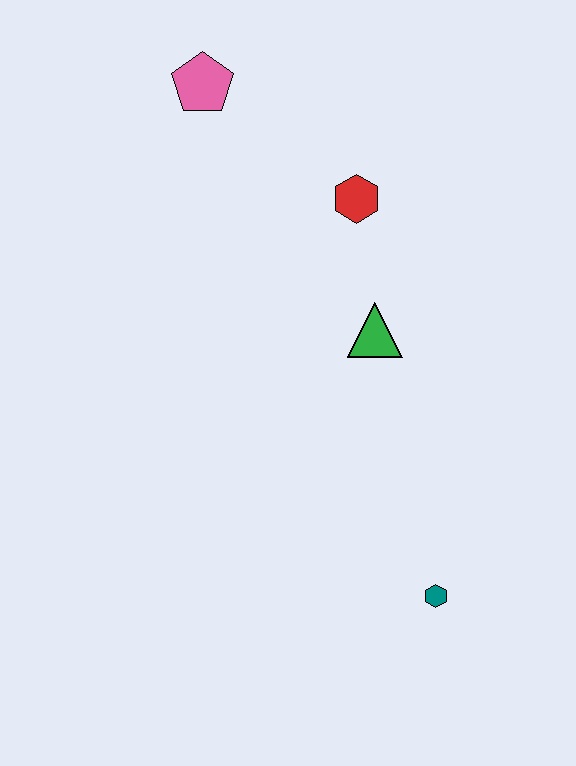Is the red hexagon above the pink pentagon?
No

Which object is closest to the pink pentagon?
The red hexagon is closest to the pink pentagon.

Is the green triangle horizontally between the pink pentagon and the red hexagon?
No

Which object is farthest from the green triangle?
The pink pentagon is farthest from the green triangle.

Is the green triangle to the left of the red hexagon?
No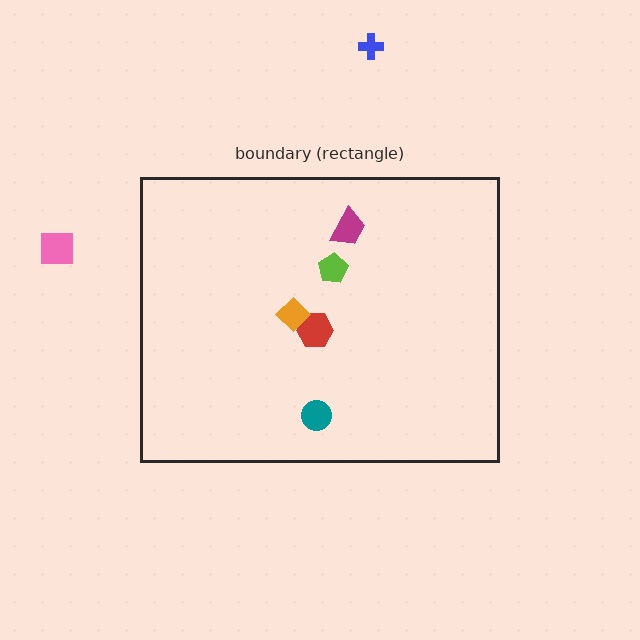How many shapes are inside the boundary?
5 inside, 2 outside.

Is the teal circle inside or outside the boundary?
Inside.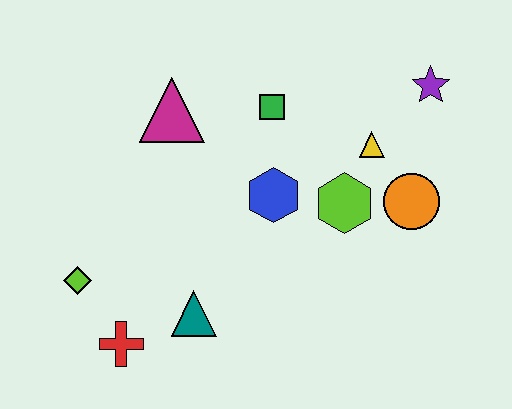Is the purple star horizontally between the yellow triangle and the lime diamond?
No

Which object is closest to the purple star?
The yellow triangle is closest to the purple star.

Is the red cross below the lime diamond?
Yes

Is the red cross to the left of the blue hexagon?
Yes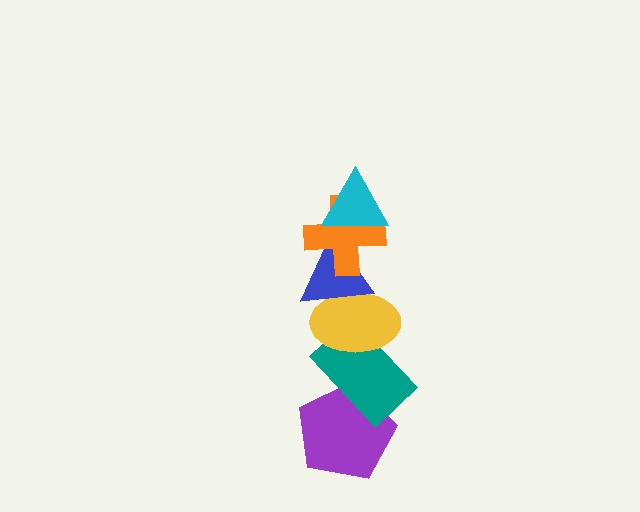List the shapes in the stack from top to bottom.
From top to bottom: the cyan triangle, the orange cross, the blue triangle, the yellow ellipse, the teal rectangle, the purple pentagon.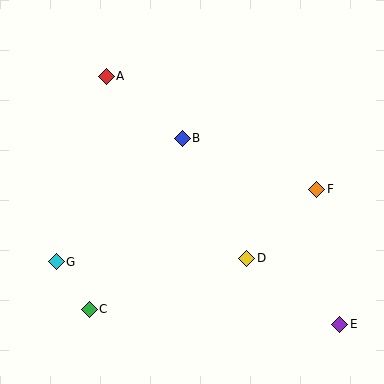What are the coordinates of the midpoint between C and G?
The midpoint between C and G is at (73, 285).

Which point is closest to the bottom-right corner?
Point E is closest to the bottom-right corner.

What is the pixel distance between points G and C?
The distance between G and C is 58 pixels.